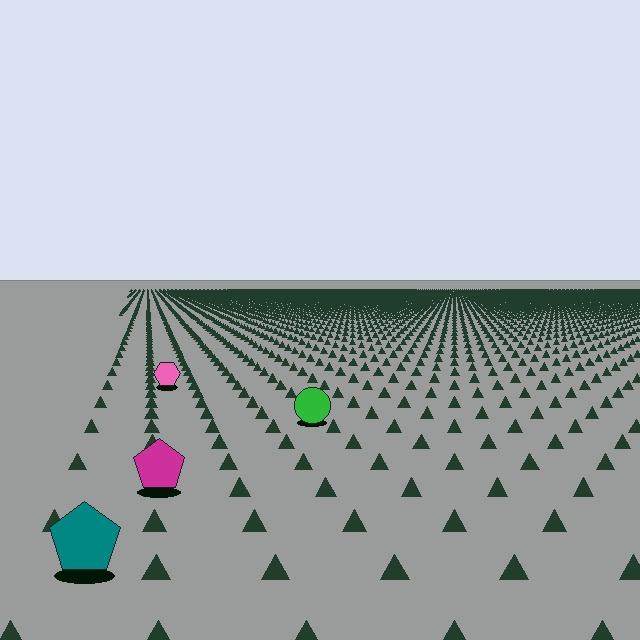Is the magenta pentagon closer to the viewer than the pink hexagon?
Yes. The magenta pentagon is closer — you can tell from the texture gradient: the ground texture is coarser near it.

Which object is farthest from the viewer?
The pink hexagon is farthest from the viewer. It appears smaller and the ground texture around it is denser.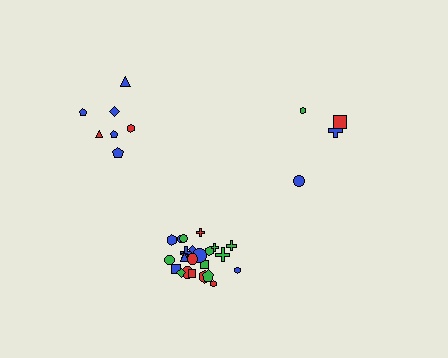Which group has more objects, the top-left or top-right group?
The top-left group.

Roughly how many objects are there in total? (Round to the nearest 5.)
Roughly 35 objects in total.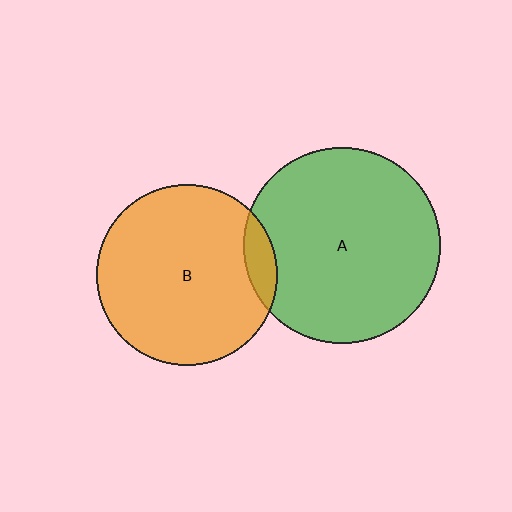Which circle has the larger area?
Circle A (green).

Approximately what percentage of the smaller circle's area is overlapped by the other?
Approximately 10%.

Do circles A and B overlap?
Yes.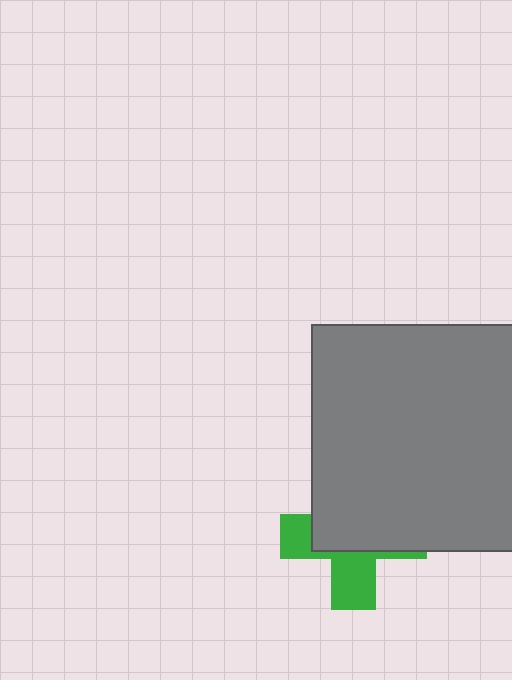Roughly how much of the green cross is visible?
A small part of it is visible (roughly 41%).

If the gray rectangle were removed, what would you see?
You would see the complete green cross.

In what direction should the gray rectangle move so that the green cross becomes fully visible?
The gray rectangle should move up. That is the shortest direction to clear the overlap and leave the green cross fully visible.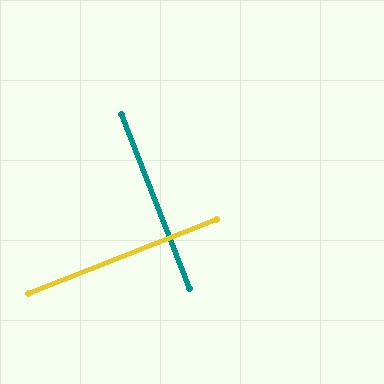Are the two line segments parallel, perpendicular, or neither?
Perpendicular — they meet at approximately 90°.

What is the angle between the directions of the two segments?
Approximately 90 degrees.